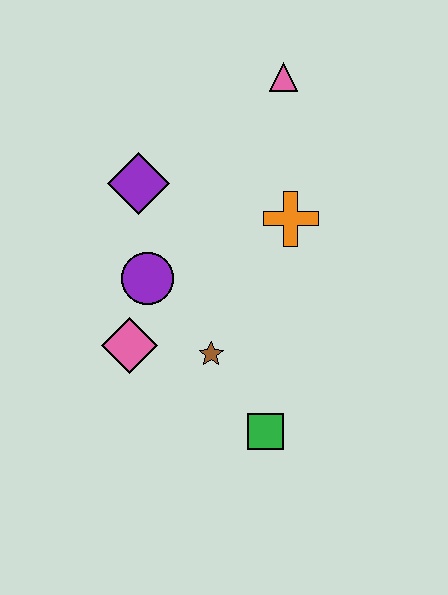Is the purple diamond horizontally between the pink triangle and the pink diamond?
Yes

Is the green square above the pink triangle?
No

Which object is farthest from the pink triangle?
The green square is farthest from the pink triangle.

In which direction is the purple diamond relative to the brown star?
The purple diamond is above the brown star.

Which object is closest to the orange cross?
The pink triangle is closest to the orange cross.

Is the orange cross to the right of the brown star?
Yes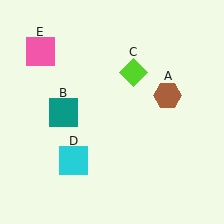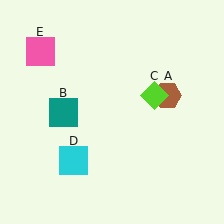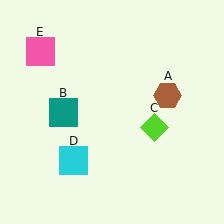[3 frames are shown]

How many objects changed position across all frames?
1 object changed position: lime diamond (object C).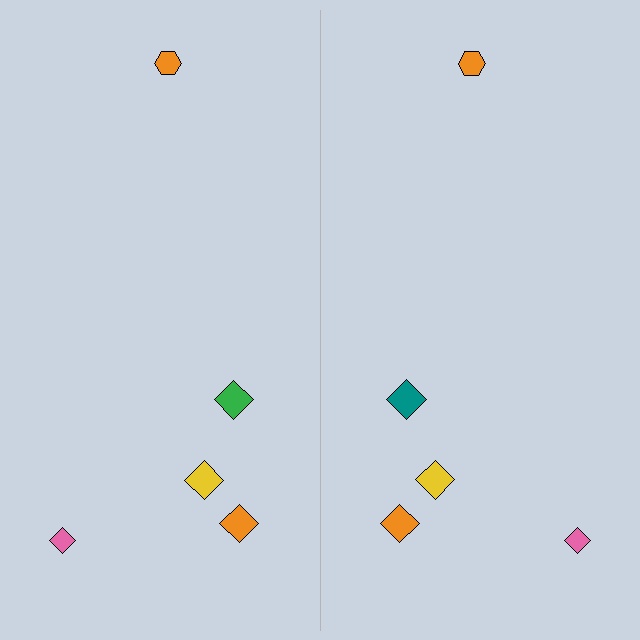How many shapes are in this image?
There are 10 shapes in this image.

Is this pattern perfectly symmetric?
No, the pattern is not perfectly symmetric. The teal diamond on the right side breaks the symmetry — its mirror counterpart is green.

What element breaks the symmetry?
The teal diamond on the right side breaks the symmetry — its mirror counterpart is green.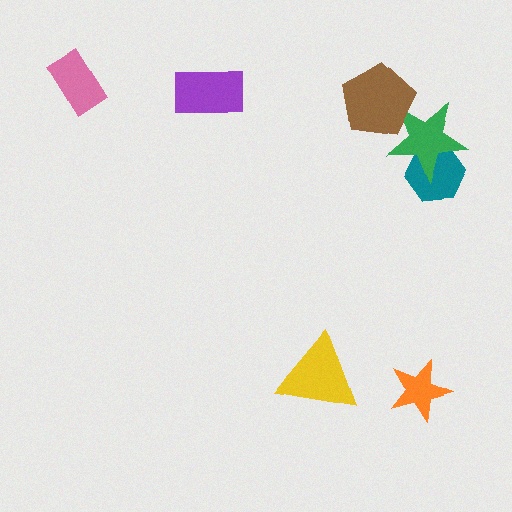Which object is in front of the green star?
The brown pentagon is in front of the green star.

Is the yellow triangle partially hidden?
No, no other shape covers it.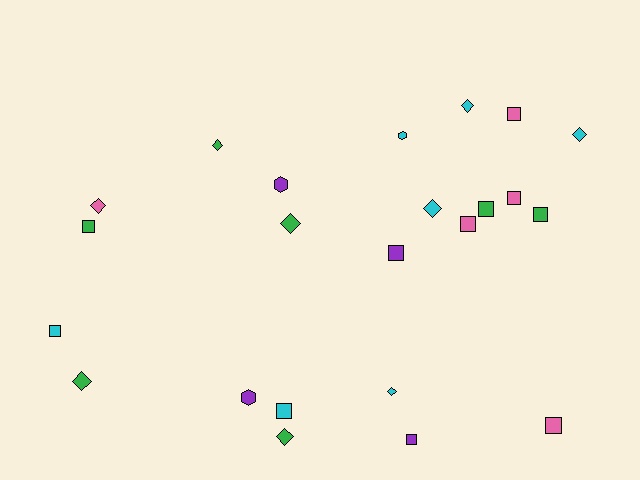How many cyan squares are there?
There are 2 cyan squares.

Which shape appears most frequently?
Square, with 11 objects.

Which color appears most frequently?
Green, with 7 objects.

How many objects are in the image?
There are 23 objects.